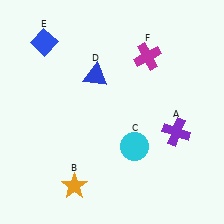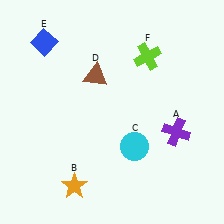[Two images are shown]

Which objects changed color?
D changed from blue to brown. F changed from magenta to lime.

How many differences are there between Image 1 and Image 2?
There are 2 differences between the two images.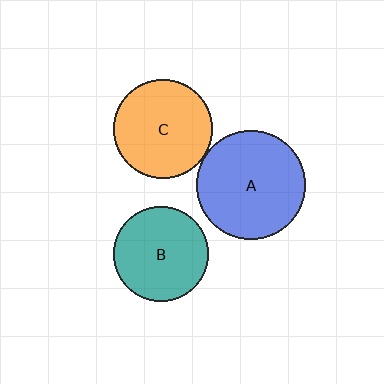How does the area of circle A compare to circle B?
Approximately 1.3 times.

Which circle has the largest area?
Circle A (blue).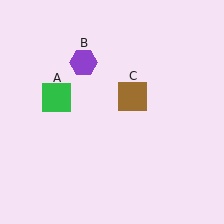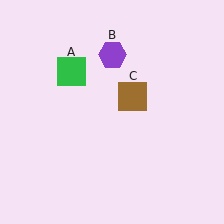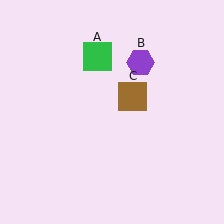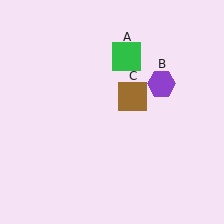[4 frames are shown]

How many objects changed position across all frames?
2 objects changed position: green square (object A), purple hexagon (object B).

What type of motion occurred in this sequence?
The green square (object A), purple hexagon (object B) rotated clockwise around the center of the scene.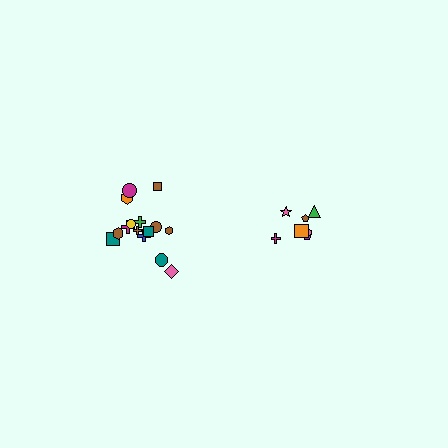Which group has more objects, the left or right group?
The left group.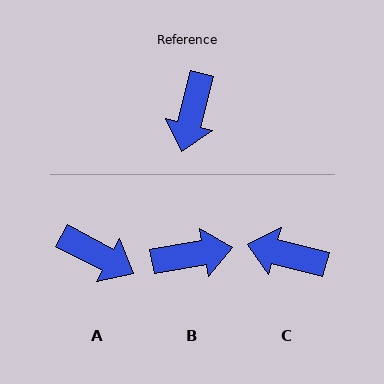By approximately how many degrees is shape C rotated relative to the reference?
Approximately 90 degrees clockwise.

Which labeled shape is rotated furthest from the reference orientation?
B, about 114 degrees away.